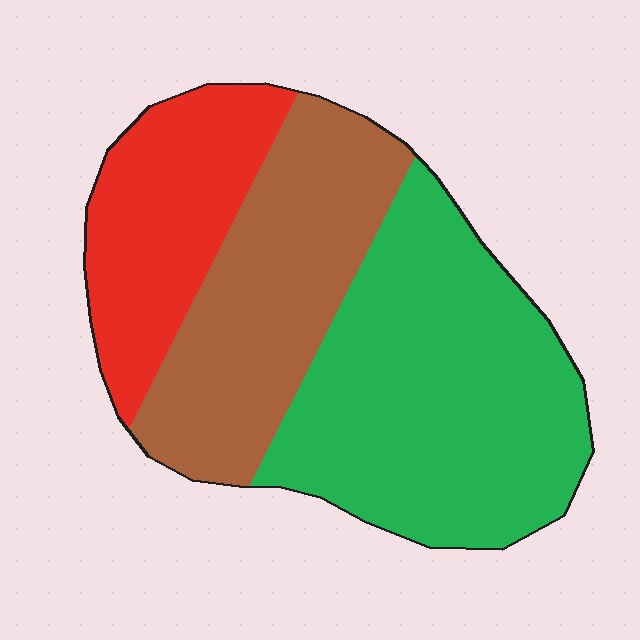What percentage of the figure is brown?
Brown takes up about one third (1/3) of the figure.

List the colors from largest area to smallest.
From largest to smallest: green, brown, red.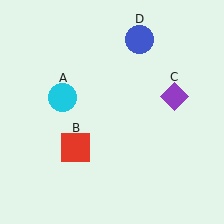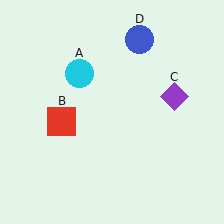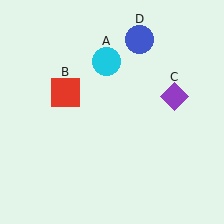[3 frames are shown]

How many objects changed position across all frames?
2 objects changed position: cyan circle (object A), red square (object B).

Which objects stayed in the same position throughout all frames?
Purple diamond (object C) and blue circle (object D) remained stationary.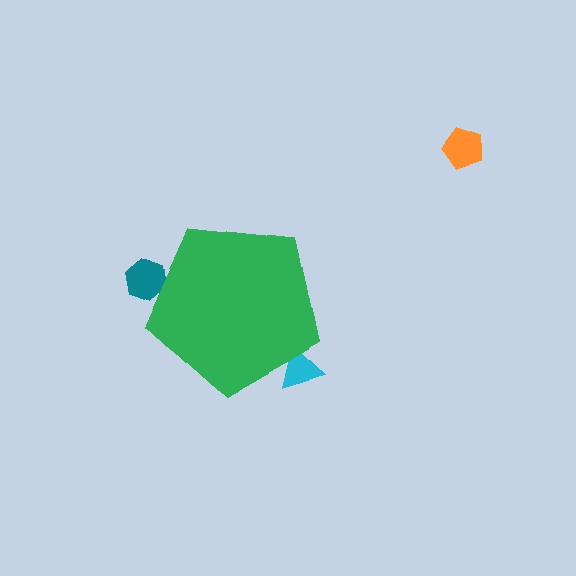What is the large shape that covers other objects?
A green pentagon.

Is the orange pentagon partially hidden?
No, the orange pentagon is fully visible.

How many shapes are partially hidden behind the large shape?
2 shapes are partially hidden.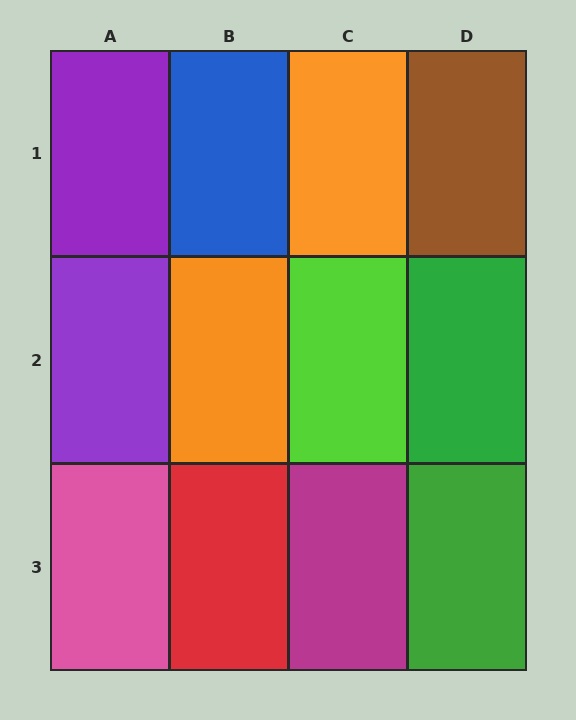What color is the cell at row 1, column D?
Brown.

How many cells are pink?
1 cell is pink.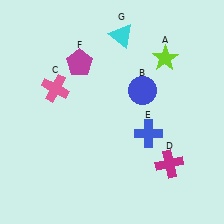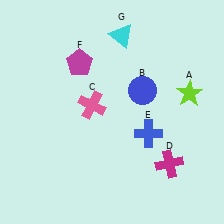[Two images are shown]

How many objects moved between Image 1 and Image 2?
2 objects moved between the two images.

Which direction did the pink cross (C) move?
The pink cross (C) moved right.